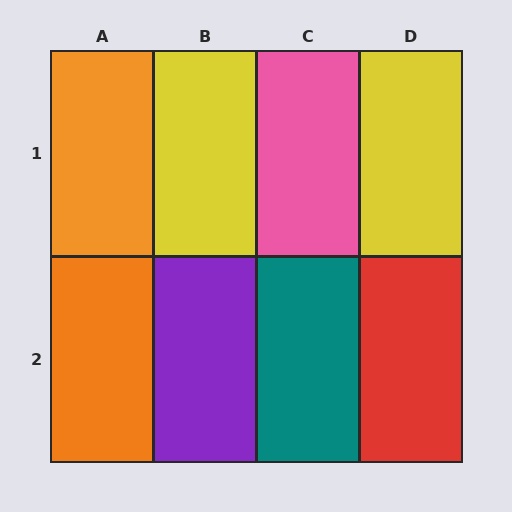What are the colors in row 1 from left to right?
Orange, yellow, pink, yellow.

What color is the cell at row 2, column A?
Orange.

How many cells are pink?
1 cell is pink.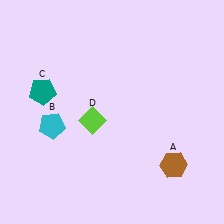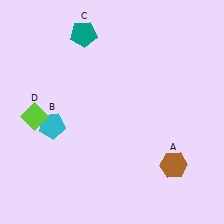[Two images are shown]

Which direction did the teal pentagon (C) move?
The teal pentagon (C) moved up.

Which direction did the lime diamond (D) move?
The lime diamond (D) moved left.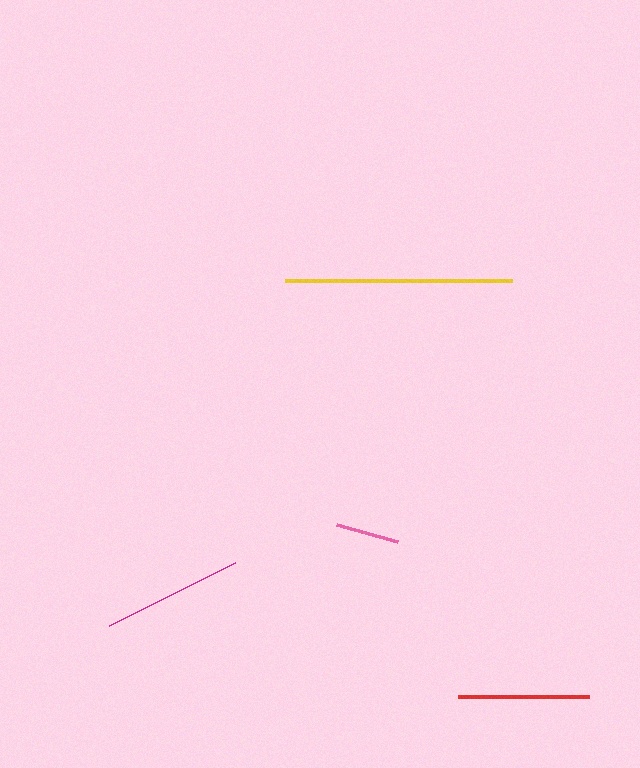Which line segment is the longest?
The yellow line is the longest at approximately 227 pixels.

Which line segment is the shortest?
The pink line is the shortest at approximately 64 pixels.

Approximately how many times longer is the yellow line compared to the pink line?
The yellow line is approximately 3.6 times the length of the pink line.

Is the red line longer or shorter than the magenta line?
The magenta line is longer than the red line.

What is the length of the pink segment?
The pink segment is approximately 64 pixels long.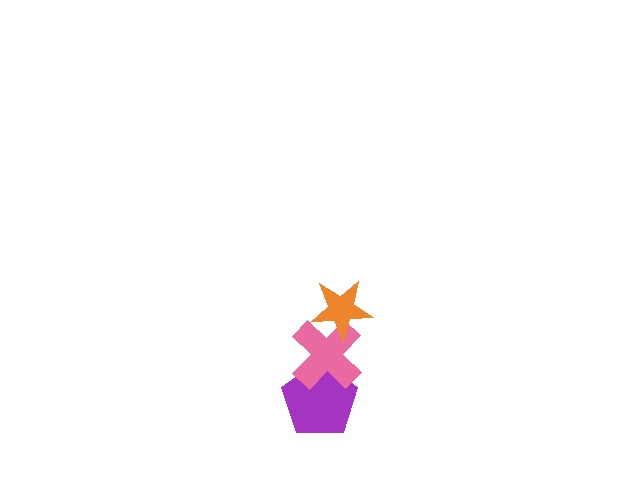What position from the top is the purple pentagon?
The purple pentagon is 3rd from the top.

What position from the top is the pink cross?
The pink cross is 2nd from the top.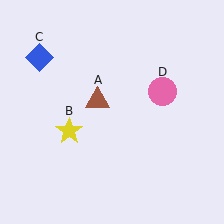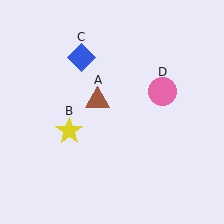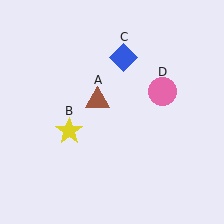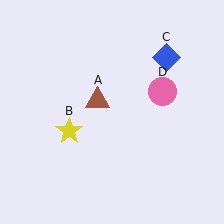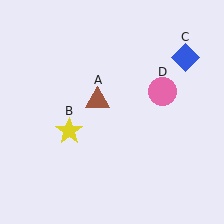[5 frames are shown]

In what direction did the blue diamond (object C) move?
The blue diamond (object C) moved right.